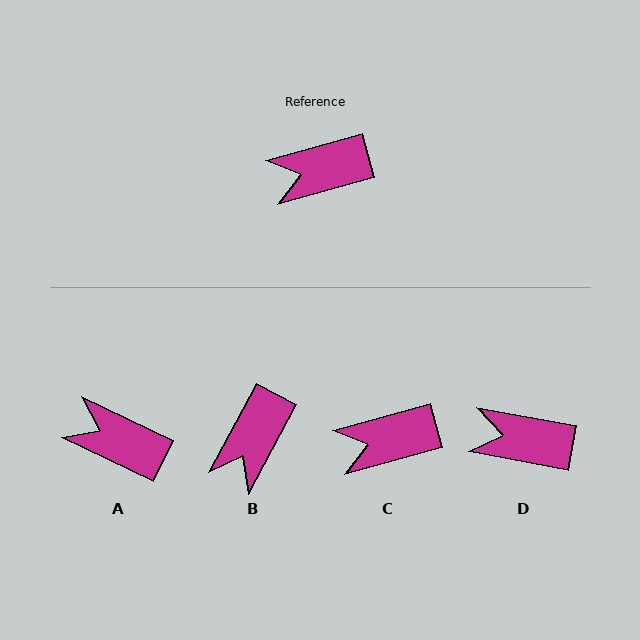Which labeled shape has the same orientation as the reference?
C.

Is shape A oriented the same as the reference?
No, it is off by about 41 degrees.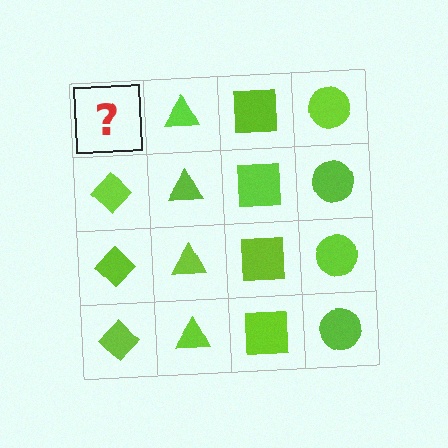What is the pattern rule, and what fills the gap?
The rule is that each column has a consistent shape. The gap should be filled with a lime diamond.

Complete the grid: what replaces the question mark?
The question mark should be replaced with a lime diamond.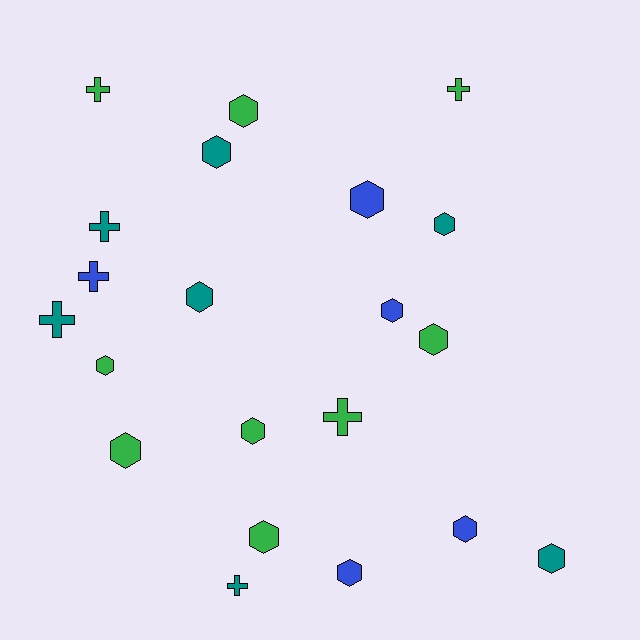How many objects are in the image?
There are 21 objects.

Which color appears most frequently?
Green, with 9 objects.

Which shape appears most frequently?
Hexagon, with 14 objects.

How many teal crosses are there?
There are 3 teal crosses.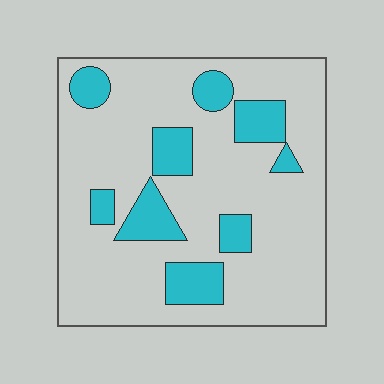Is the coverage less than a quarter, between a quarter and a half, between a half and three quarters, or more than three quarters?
Less than a quarter.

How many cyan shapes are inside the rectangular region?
9.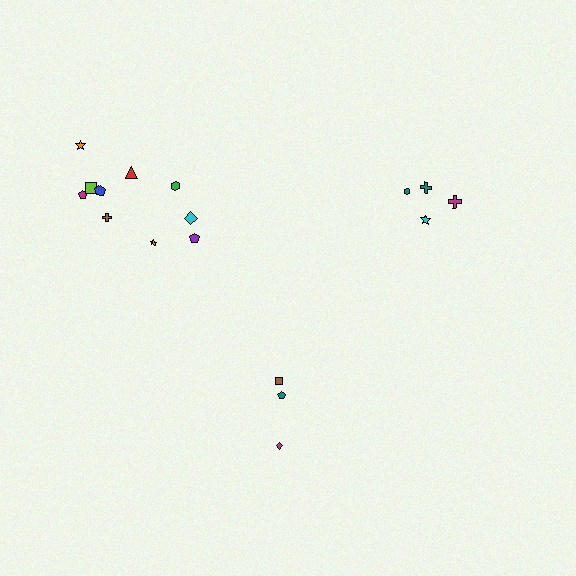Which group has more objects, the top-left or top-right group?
The top-left group.